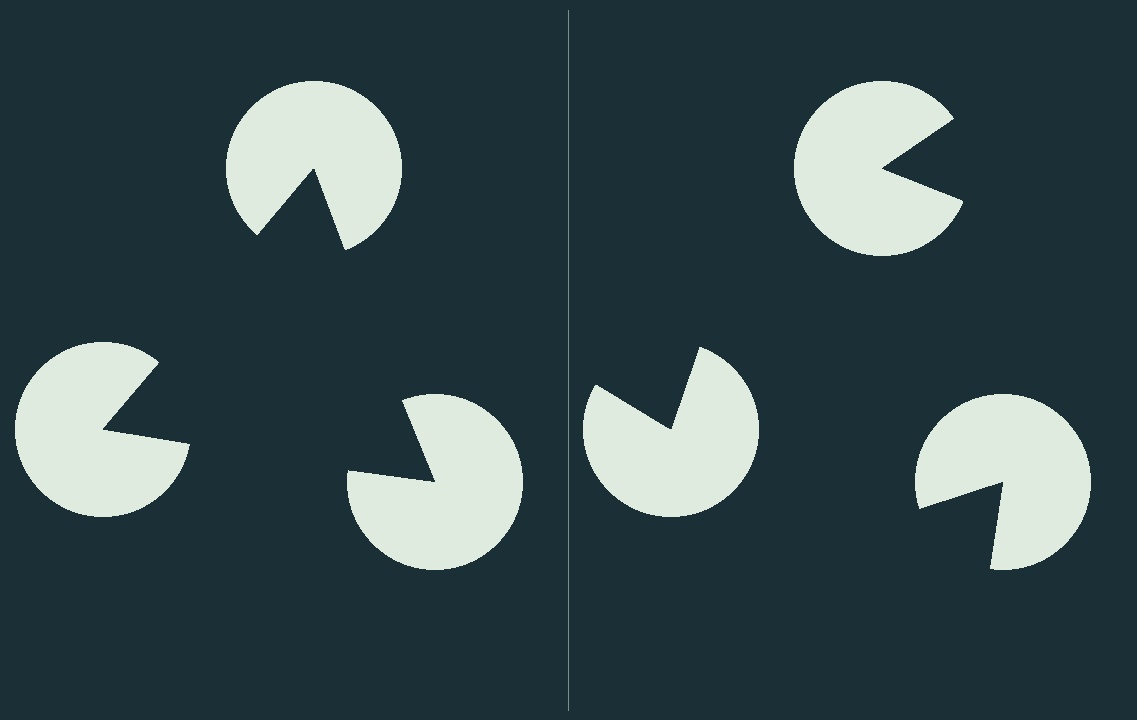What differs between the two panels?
The pac-man discs are positioned identically on both sides; only the wedge orientations differ. On the left they align to a triangle; on the right they are misaligned.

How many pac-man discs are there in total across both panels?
6 — 3 on each side.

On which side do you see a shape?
An illusory triangle appears on the left side. On the right side the wedge cuts are rotated, so no coherent shape forms.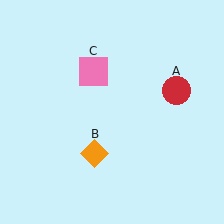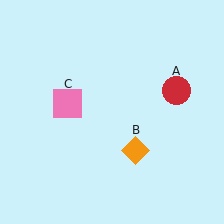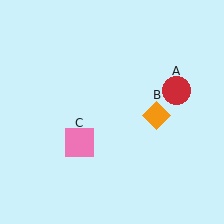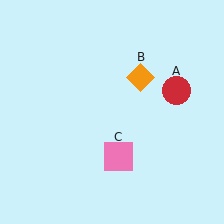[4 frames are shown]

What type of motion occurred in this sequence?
The orange diamond (object B), pink square (object C) rotated counterclockwise around the center of the scene.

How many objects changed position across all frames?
2 objects changed position: orange diamond (object B), pink square (object C).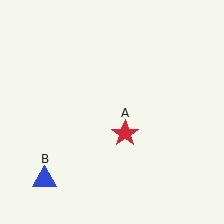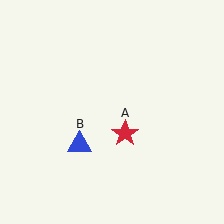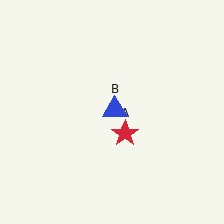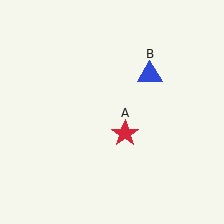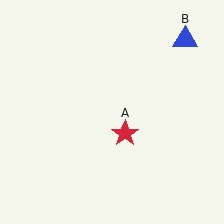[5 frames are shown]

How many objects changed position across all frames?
1 object changed position: blue triangle (object B).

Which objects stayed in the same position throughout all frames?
Red star (object A) remained stationary.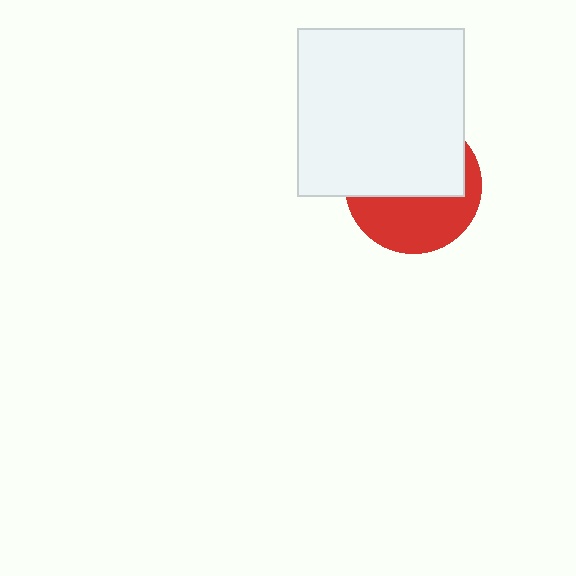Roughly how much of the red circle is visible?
A small part of it is visible (roughly 44%).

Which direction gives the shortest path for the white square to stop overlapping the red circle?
Moving up gives the shortest separation.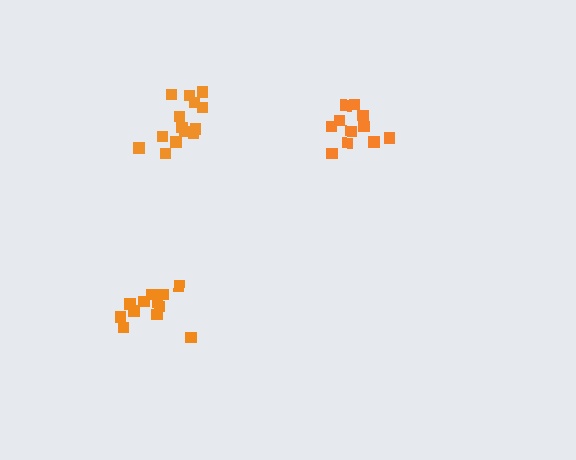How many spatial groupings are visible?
There are 3 spatial groupings.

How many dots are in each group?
Group 1: 11 dots, Group 2: 14 dots, Group 3: 13 dots (38 total).